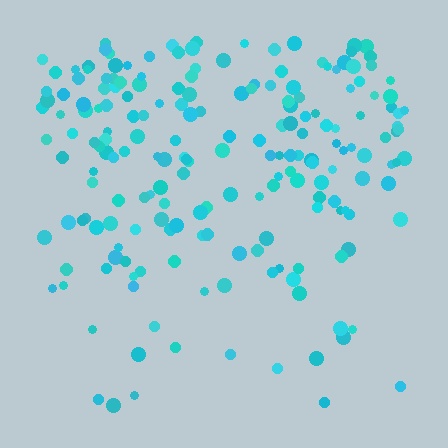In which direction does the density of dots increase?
From bottom to top, with the top side densest.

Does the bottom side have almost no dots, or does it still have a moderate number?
Still a moderate number, just noticeably fewer than the top.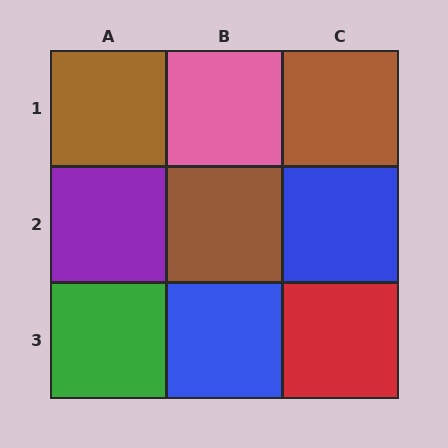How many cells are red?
1 cell is red.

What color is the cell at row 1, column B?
Pink.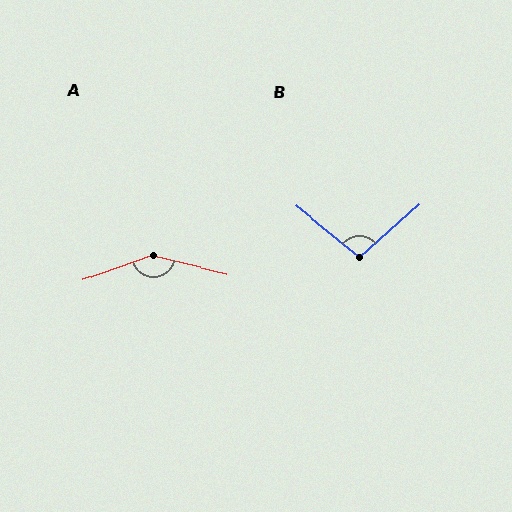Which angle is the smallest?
B, at approximately 100 degrees.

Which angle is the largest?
A, at approximately 147 degrees.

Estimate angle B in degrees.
Approximately 100 degrees.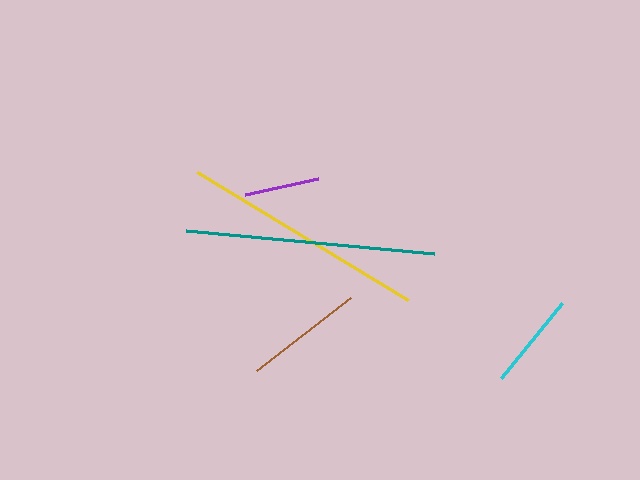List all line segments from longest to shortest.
From longest to shortest: teal, yellow, brown, cyan, purple.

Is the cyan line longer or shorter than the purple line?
The cyan line is longer than the purple line.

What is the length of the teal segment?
The teal segment is approximately 250 pixels long.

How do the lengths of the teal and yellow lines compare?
The teal and yellow lines are approximately the same length.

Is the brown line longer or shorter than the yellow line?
The yellow line is longer than the brown line.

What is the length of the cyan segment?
The cyan segment is approximately 97 pixels long.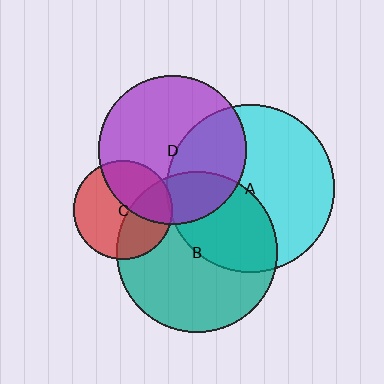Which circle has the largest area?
Circle A (cyan).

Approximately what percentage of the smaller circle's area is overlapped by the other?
Approximately 40%.